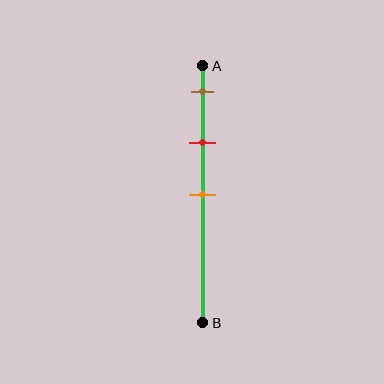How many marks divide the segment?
There are 3 marks dividing the segment.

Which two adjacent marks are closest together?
The brown and red marks are the closest adjacent pair.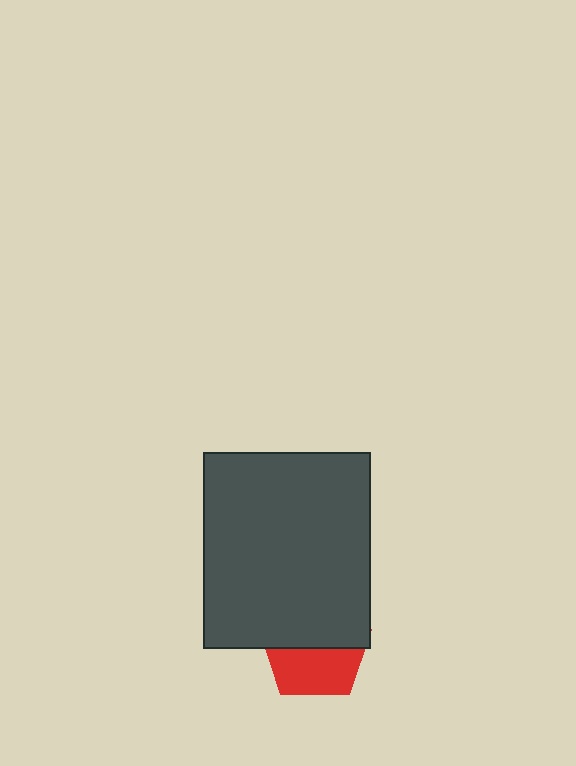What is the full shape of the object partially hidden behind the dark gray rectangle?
The partially hidden object is a red pentagon.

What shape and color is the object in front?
The object in front is a dark gray rectangle.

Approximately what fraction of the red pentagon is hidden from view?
Roughly 53% of the red pentagon is hidden behind the dark gray rectangle.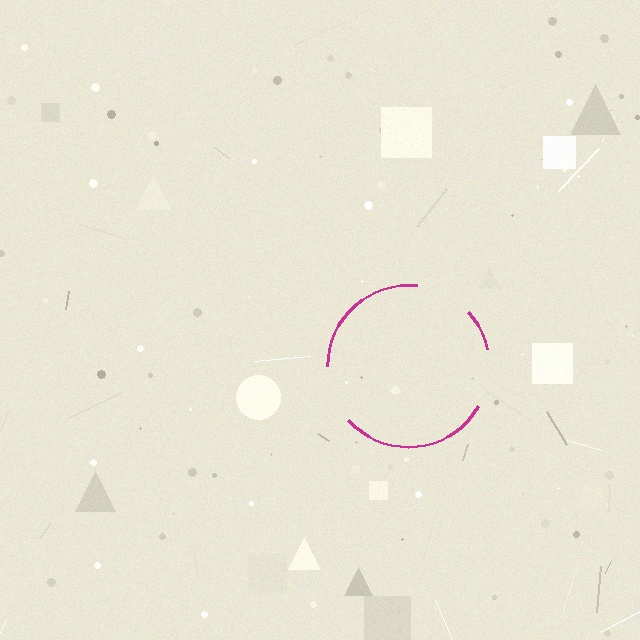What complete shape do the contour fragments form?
The contour fragments form a circle.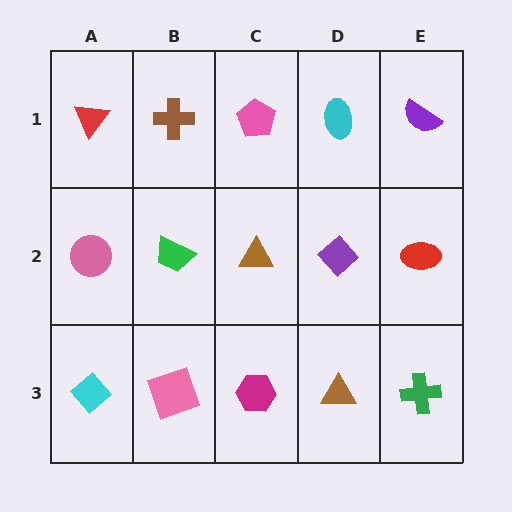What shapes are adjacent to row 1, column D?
A purple diamond (row 2, column D), a pink pentagon (row 1, column C), a purple semicircle (row 1, column E).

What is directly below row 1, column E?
A red ellipse.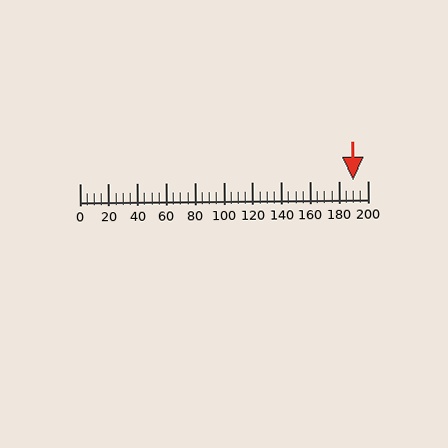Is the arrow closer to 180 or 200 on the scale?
The arrow is closer to 200.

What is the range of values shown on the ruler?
The ruler shows values from 0 to 200.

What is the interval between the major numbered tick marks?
The major tick marks are spaced 20 units apart.